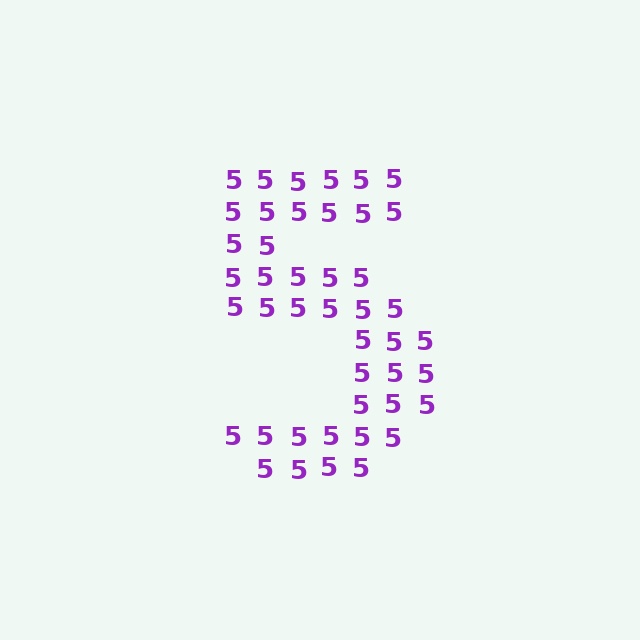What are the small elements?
The small elements are digit 5's.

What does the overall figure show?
The overall figure shows the digit 5.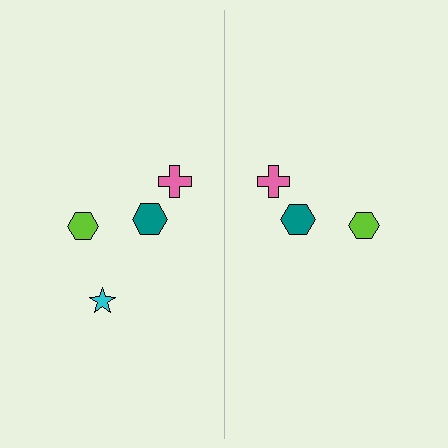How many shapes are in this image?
There are 7 shapes in this image.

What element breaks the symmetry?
A cyan star is missing from the right side.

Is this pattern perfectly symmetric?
No, the pattern is not perfectly symmetric. A cyan star is missing from the right side.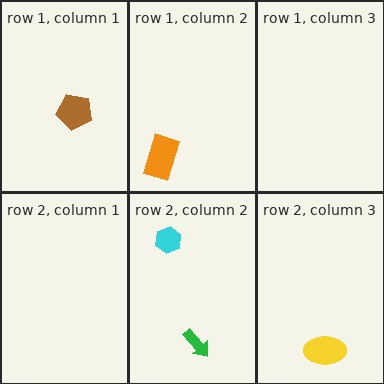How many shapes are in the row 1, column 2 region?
1.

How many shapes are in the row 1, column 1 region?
1.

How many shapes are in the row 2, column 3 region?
1.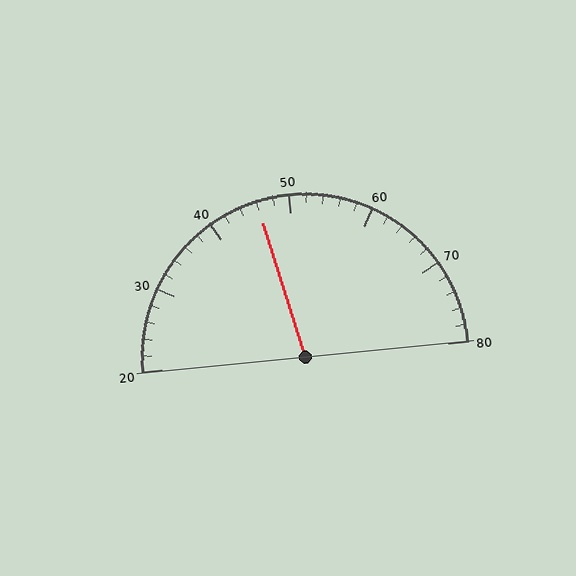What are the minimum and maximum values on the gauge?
The gauge ranges from 20 to 80.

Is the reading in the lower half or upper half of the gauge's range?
The reading is in the lower half of the range (20 to 80).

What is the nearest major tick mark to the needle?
The nearest major tick mark is 50.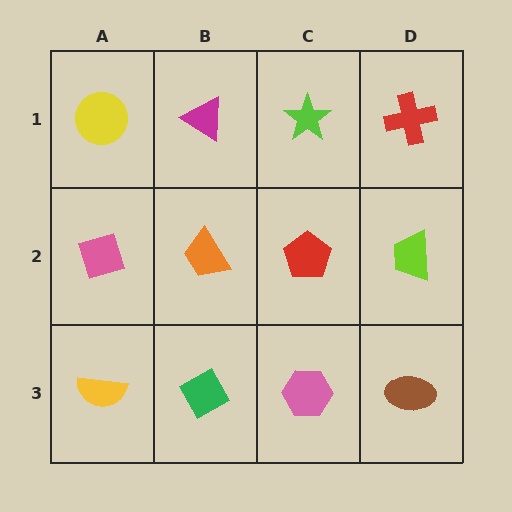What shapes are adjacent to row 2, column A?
A yellow circle (row 1, column A), a yellow semicircle (row 3, column A), an orange trapezoid (row 2, column B).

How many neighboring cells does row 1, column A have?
2.